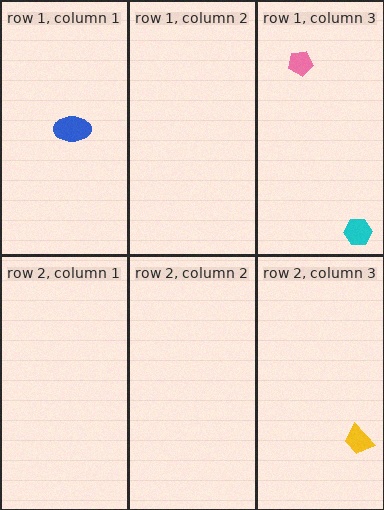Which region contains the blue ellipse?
The row 1, column 1 region.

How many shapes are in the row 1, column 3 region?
2.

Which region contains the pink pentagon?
The row 1, column 3 region.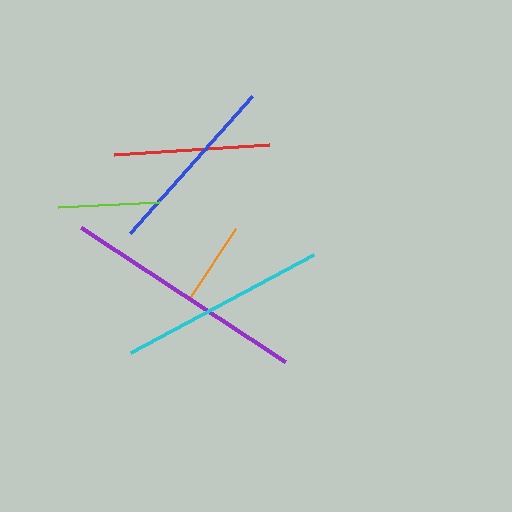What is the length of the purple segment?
The purple segment is approximately 244 pixels long.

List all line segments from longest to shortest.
From longest to shortest: purple, cyan, blue, red, lime, orange.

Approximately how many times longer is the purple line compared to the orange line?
The purple line is approximately 3.0 times the length of the orange line.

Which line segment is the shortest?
The orange line is the shortest at approximately 81 pixels.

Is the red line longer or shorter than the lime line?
The red line is longer than the lime line.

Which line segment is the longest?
The purple line is the longest at approximately 244 pixels.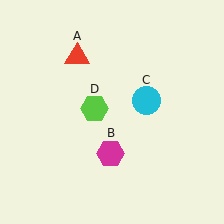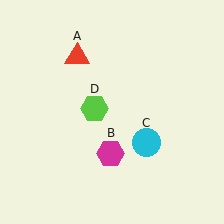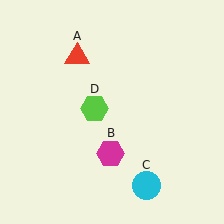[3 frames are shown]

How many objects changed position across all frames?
1 object changed position: cyan circle (object C).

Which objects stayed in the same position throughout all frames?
Red triangle (object A) and magenta hexagon (object B) and lime hexagon (object D) remained stationary.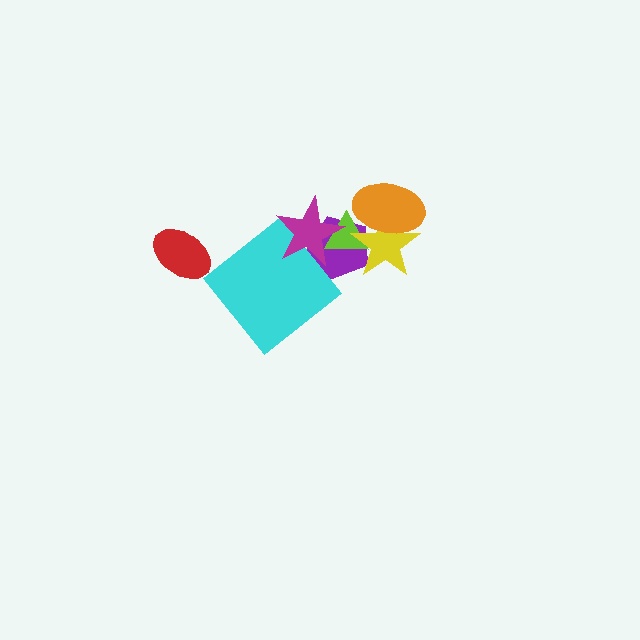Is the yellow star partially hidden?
Yes, it is partially covered by another shape.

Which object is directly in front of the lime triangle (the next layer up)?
The yellow star is directly in front of the lime triangle.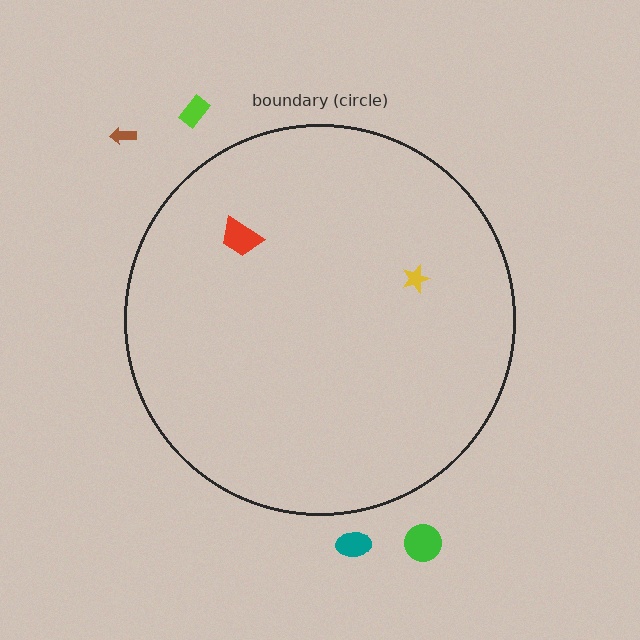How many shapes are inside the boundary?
2 inside, 4 outside.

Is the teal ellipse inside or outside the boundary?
Outside.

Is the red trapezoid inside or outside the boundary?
Inside.